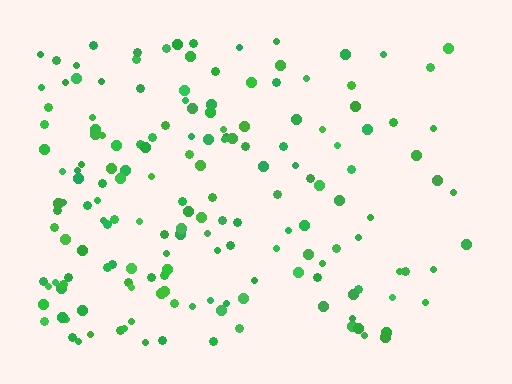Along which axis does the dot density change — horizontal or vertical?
Horizontal.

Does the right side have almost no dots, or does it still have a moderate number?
Still a moderate number, just noticeably fewer than the left.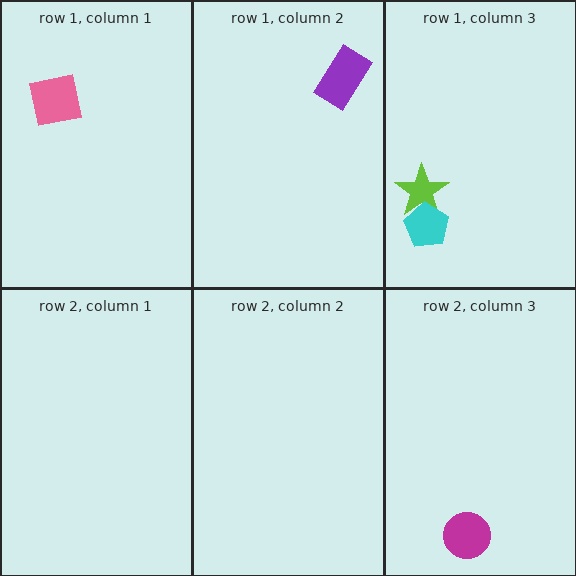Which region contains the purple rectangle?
The row 1, column 2 region.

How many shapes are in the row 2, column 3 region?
1.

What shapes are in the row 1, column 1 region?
The pink square.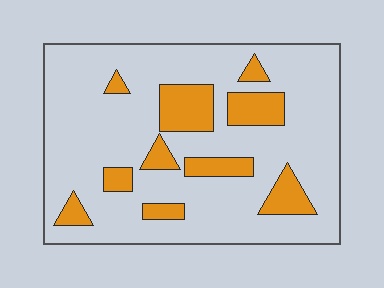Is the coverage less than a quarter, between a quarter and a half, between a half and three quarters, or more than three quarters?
Less than a quarter.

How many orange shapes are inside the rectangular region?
10.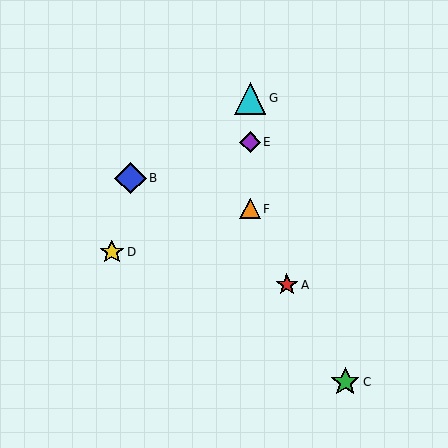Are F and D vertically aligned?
No, F is at x≈250 and D is at x≈112.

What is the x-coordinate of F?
Object F is at x≈250.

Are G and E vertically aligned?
Yes, both are at x≈250.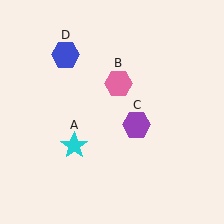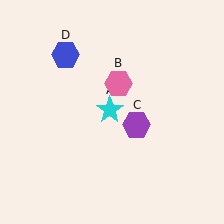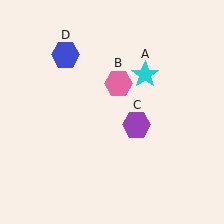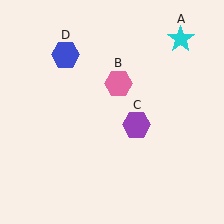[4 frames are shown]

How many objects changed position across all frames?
1 object changed position: cyan star (object A).